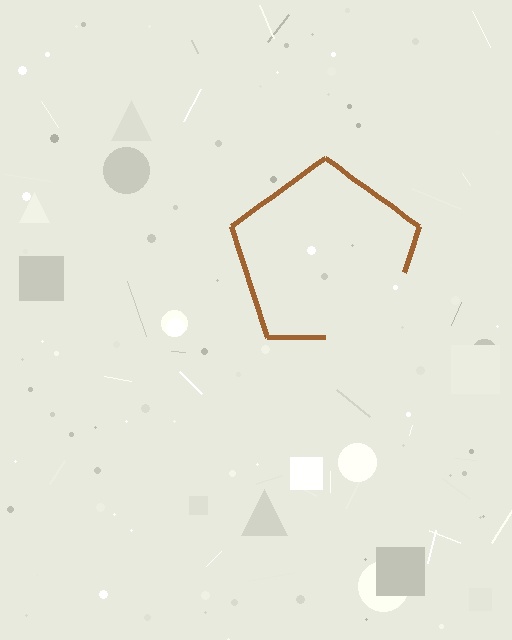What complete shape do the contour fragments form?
The contour fragments form a pentagon.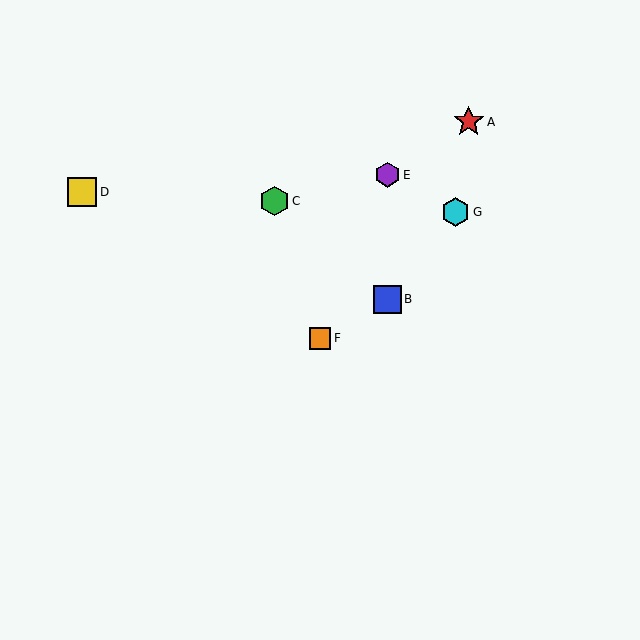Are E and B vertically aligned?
Yes, both are at x≈387.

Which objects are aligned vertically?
Objects B, E are aligned vertically.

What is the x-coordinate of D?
Object D is at x≈82.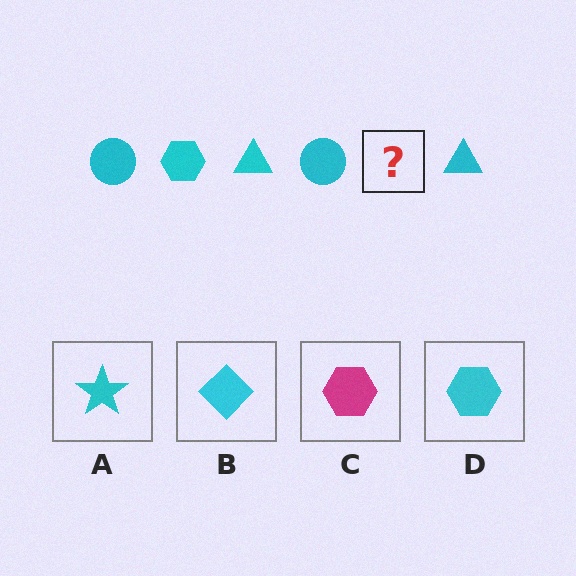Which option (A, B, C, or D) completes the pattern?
D.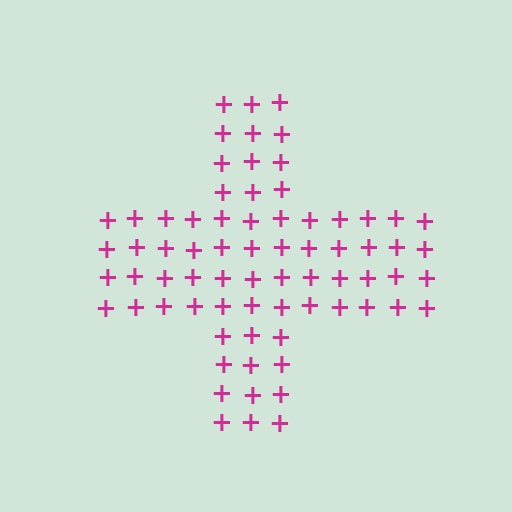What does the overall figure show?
The overall figure shows a cross.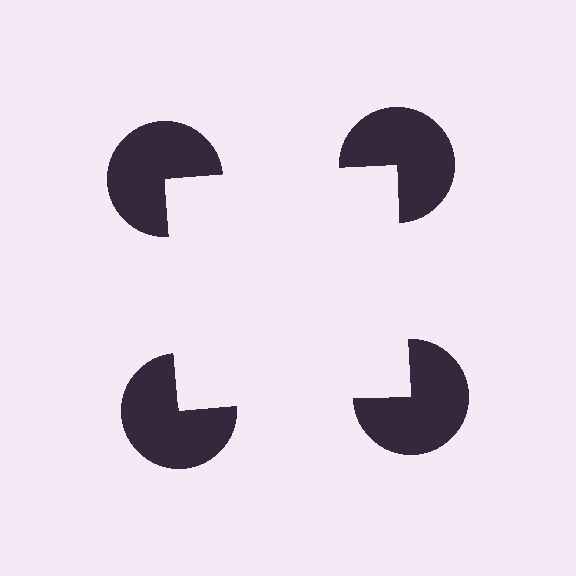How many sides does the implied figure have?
4 sides.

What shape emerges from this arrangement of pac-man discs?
An illusory square — its edges are inferred from the aligned wedge cuts in the pac-man discs, not physically drawn.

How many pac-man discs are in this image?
There are 4 — one at each vertex of the illusory square.